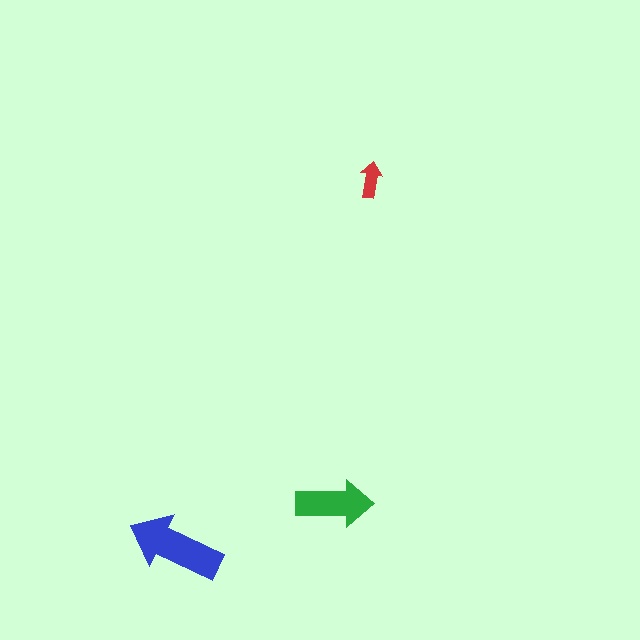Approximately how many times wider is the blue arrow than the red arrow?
About 2.5 times wider.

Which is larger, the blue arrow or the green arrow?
The blue one.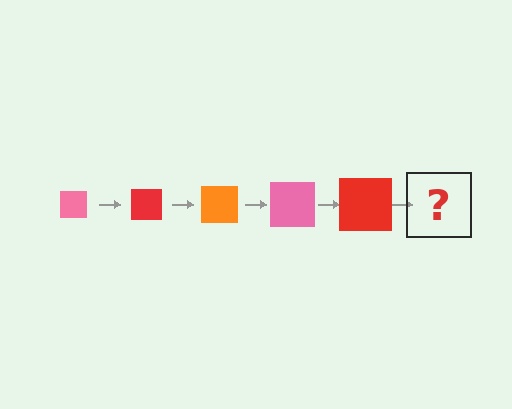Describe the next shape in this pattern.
It should be an orange square, larger than the previous one.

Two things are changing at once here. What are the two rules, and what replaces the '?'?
The two rules are that the square grows larger each step and the color cycles through pink, red, and orange. The '?' should be an orange square, larger than the previous one.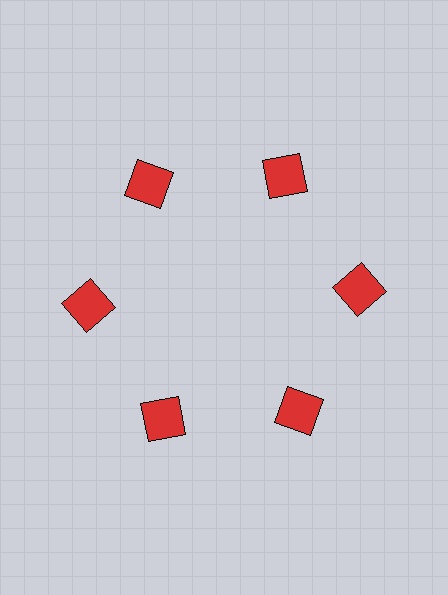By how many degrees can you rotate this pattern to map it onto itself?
The pattern maps onto itself every 60 degrees of rotation.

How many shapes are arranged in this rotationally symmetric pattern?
There are 6 shapes, arranged in 6 groups of 1.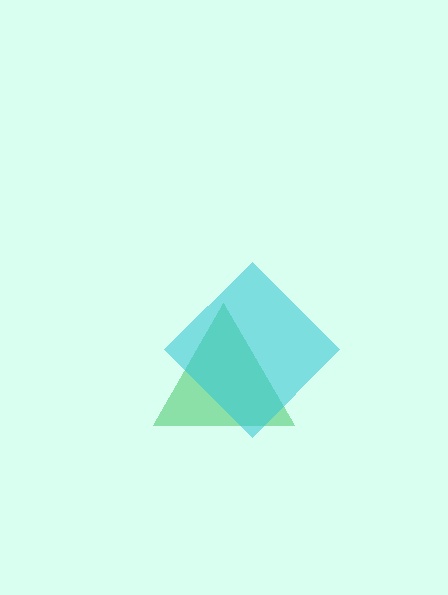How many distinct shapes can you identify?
There are 2 distinct shapes: a green triangle, a cyan diamond.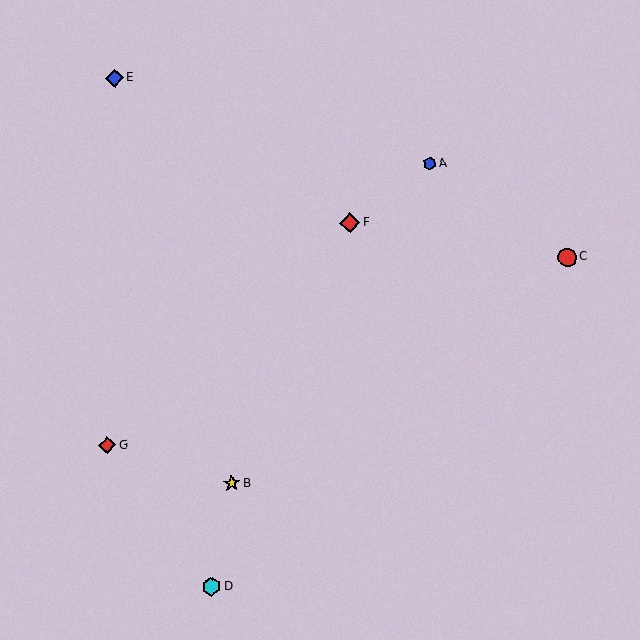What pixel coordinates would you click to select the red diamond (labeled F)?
Click at (350, 223) to select the red diamond F.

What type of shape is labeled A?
Shape A is a blue hexagon.